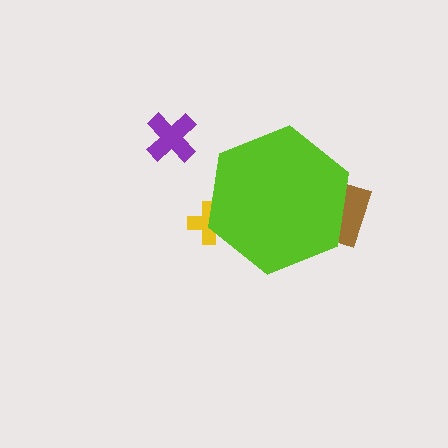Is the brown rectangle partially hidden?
Yes, the brown rectangle is partially hidden behind the lime hexagon.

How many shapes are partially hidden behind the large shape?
2 shapes are partially hidden.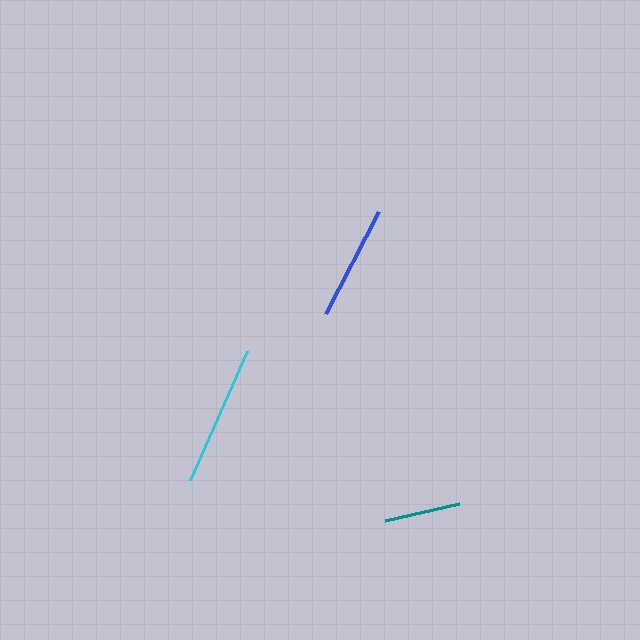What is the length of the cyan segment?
The cyan segment is approximately 141 pixels long.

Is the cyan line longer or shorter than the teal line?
The cyan line is longer than the teal line.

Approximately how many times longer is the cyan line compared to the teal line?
The cyan line is approximately 1.8 times the length of the teal line.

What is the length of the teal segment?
The teal segment is approximately 77 pixels long.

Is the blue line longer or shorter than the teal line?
The blue line is longer than the teal line.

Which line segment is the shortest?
The teal line is the shortest at approximately 77 pixels.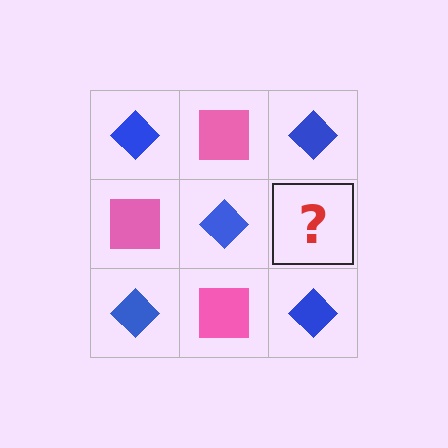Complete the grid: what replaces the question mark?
The question mark should be replaced with a pink square.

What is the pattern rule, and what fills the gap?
The rule is that it alternates blue diamond and pink square in a checkerboard pattern. The gap should be filled with a pink square.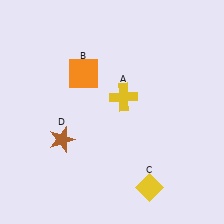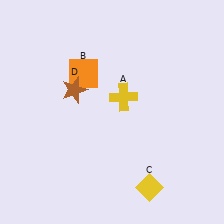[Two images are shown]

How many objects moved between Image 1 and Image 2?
1 object moved between the two images.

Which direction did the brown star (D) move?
The brown star (D) moved up.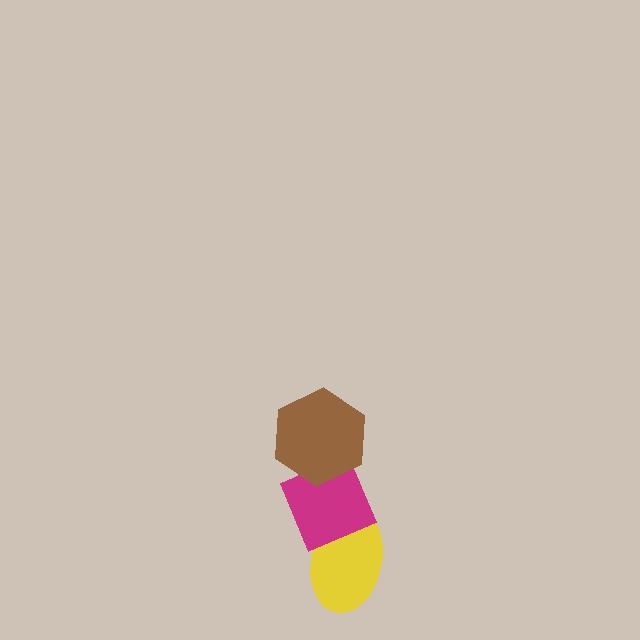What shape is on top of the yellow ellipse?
The magenta diamond is on top of the yellow ellipse.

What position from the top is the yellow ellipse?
The yellow ellipse is 3rd from the top.